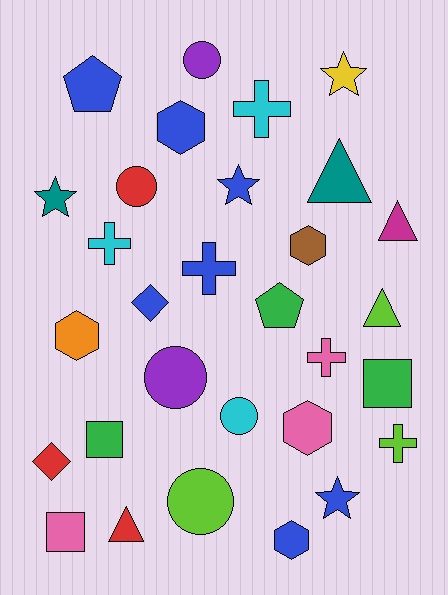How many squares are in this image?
There are 3 squares.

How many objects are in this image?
There are 30 objects.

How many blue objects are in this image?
There are 7 blue objects.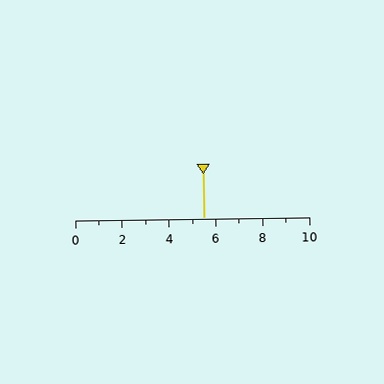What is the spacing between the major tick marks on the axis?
The major ticks are spaced 2 apart.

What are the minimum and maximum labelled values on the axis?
The axis runs from 0 to 10.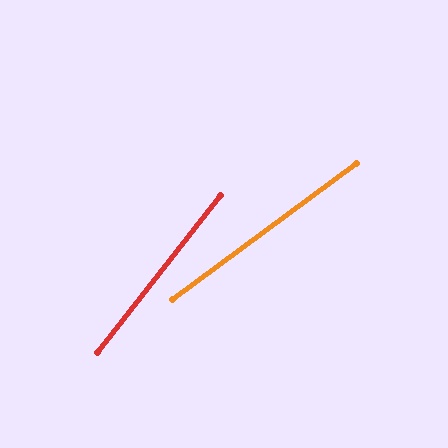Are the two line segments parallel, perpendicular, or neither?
Neither parallel nor perpendicular — they differ by about 16°.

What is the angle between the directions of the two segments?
Approximately 16 degrees.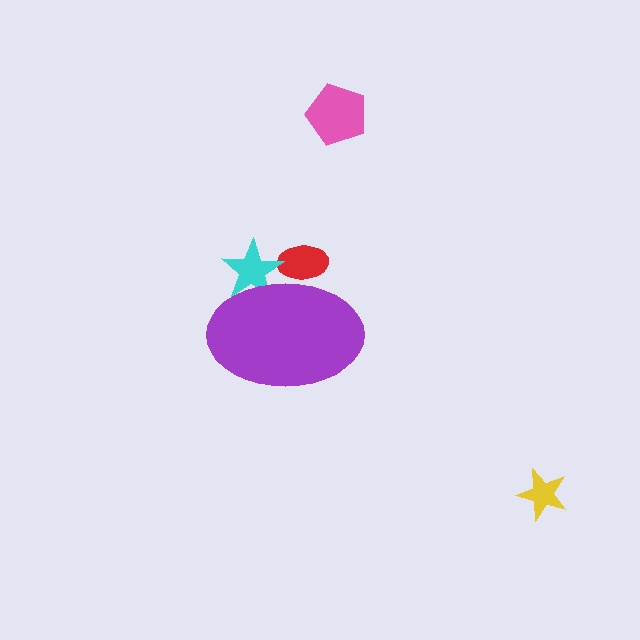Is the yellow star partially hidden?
No, the yellow star is fully visible.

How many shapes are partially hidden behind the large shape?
2 shapes are partially hidden.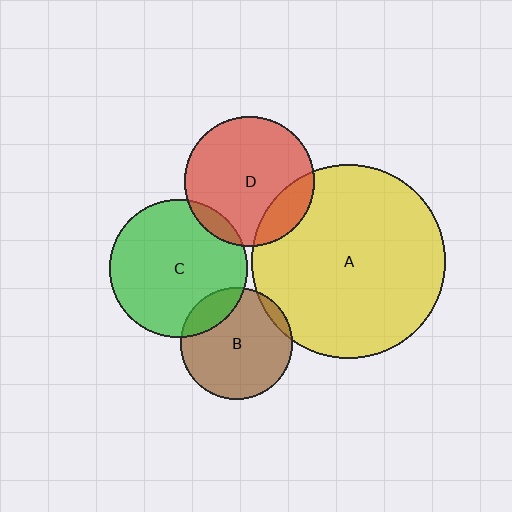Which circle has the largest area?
Circle A (yellow).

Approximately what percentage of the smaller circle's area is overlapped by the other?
Approximately 10%.